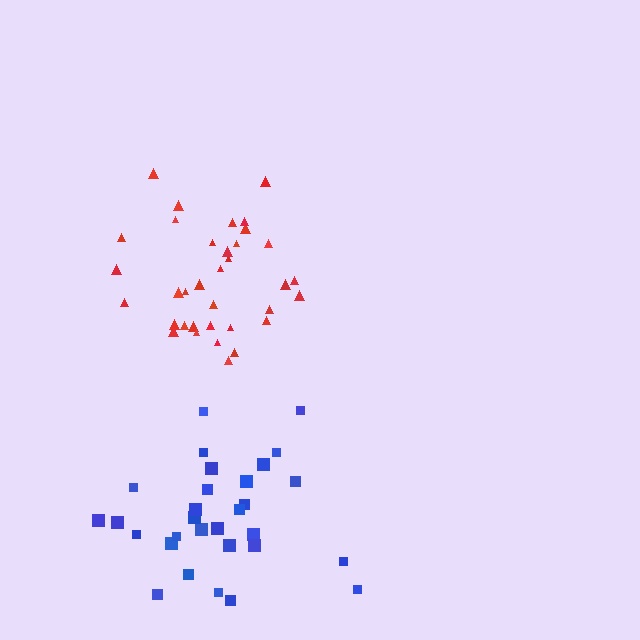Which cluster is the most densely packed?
Blue.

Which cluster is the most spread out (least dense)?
Red.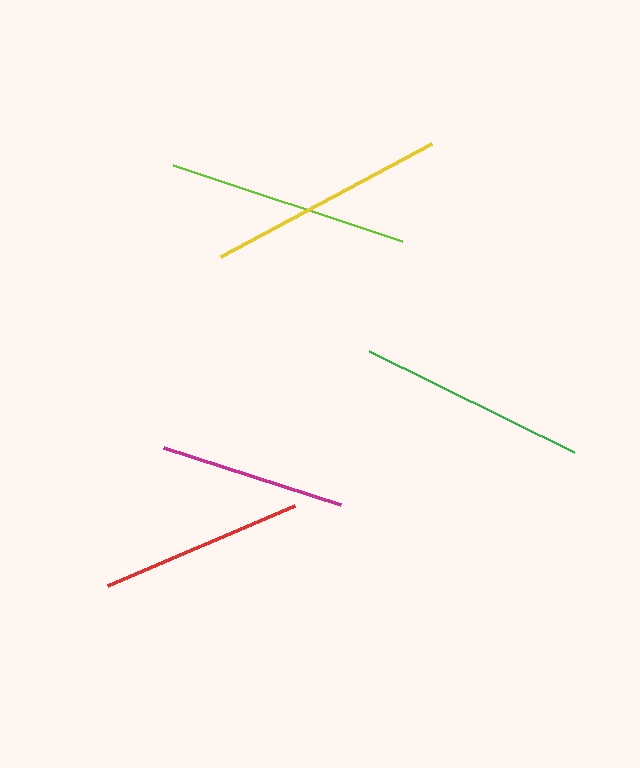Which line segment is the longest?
The lime line is the longest at approximately 241 pixels.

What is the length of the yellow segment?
The yellow segment is approximately 240 pixels long.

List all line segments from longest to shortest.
From longest to shortest: lime, yellow, green, red, magenta.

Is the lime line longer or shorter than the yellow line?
The lime line is longer than the yellow line.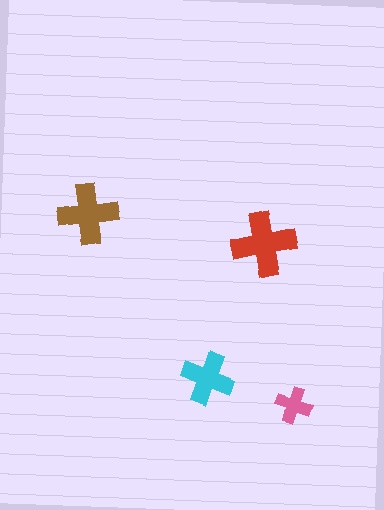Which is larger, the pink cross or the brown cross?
The brown one.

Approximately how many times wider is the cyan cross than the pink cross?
About 1.5 times wider.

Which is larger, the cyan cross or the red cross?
The red one.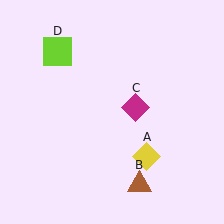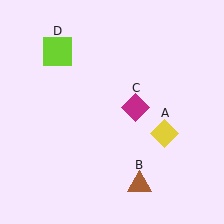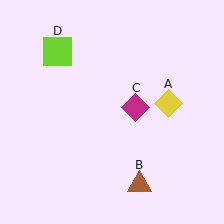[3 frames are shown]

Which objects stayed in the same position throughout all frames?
Brown triangle (object B) and magenta diamond (object C) and lime square (object D) remained stationary.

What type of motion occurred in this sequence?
The yellow diamond (object A) rotated counterclockwise around the center of the scene.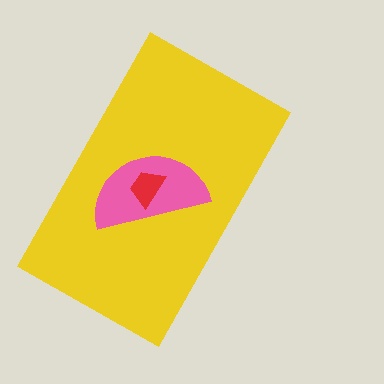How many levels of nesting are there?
3.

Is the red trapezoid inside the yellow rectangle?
Yes.